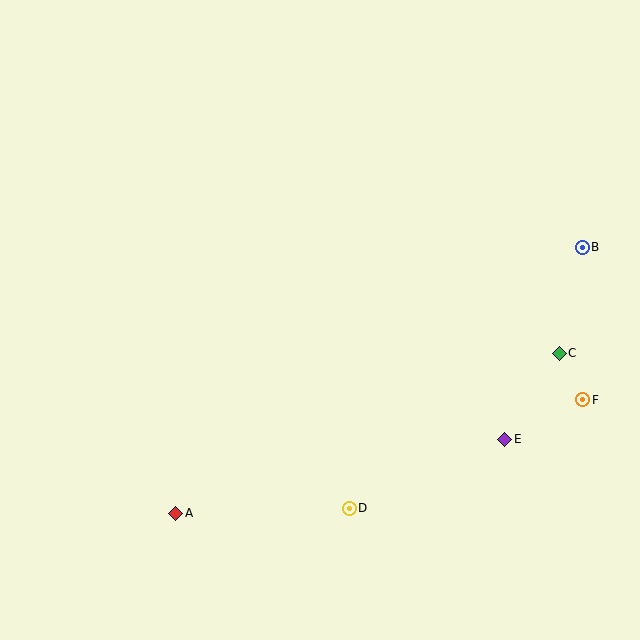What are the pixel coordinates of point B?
Point B is at (582, 247).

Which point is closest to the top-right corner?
Point B is closest to the top-right corner.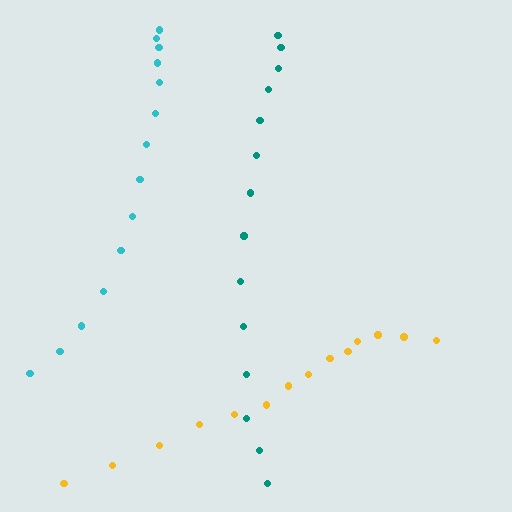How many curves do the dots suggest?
There are 3 distinct paths.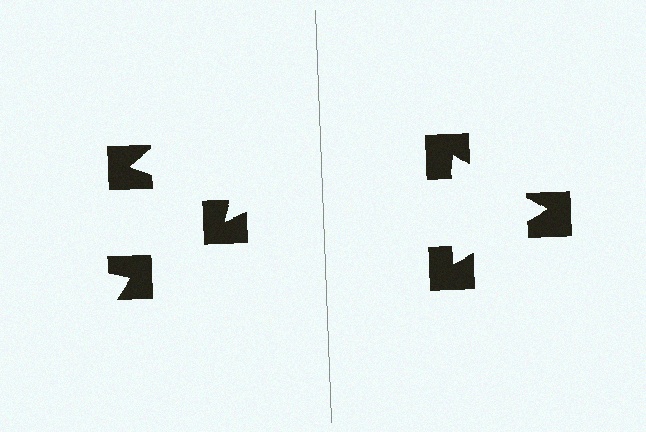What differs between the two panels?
The notched squares are positioned identically on both sides; only the wedge orientations differ. On the right they align to a triangle; on the left they are misaligned.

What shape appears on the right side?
An illusory triangle.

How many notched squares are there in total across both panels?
6 — 3 on each side.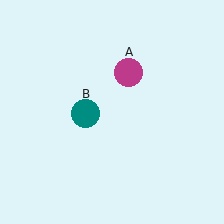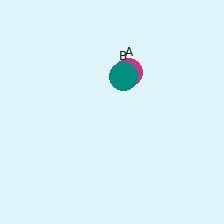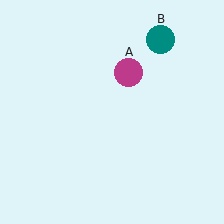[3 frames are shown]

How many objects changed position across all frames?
1 object changed position: teal circle (object B).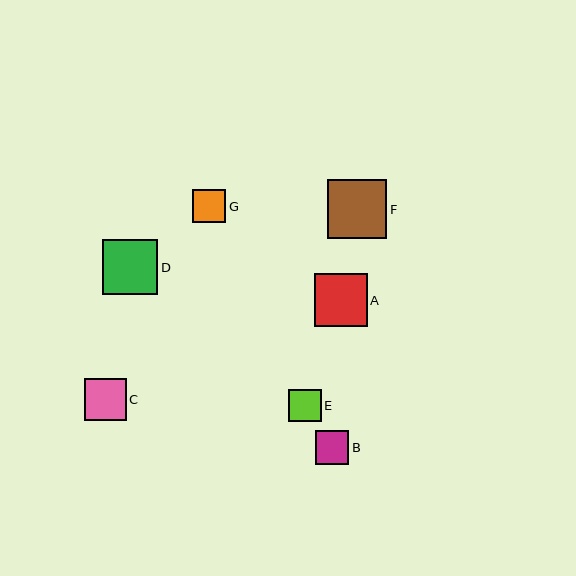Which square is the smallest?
Square E is the smallest with a size of approximately 32 pixels.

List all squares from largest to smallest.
From largest to smallest: F, D, A, C, B, G, E.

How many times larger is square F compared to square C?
Square F is approximately 1.4 times the size of square C.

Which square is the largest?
Square F is the largest with a size of approximately 59 pixels.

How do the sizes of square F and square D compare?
Square F and square D are approximately the same size.